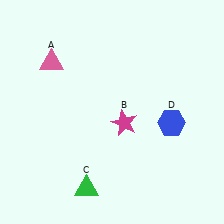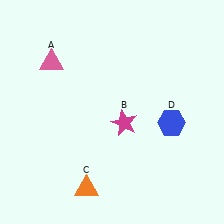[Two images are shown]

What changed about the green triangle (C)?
In Image 1, C is green. In Image 2, it changed to orange.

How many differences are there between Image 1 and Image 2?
There is 1 difference between the two images.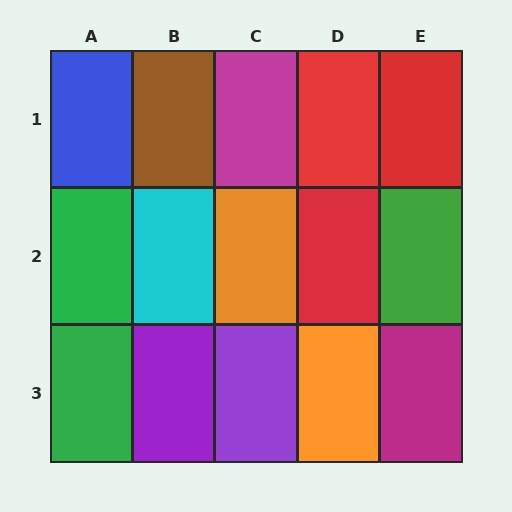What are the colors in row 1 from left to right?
Blue, brown, magenta, red, red.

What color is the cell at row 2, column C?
Orange.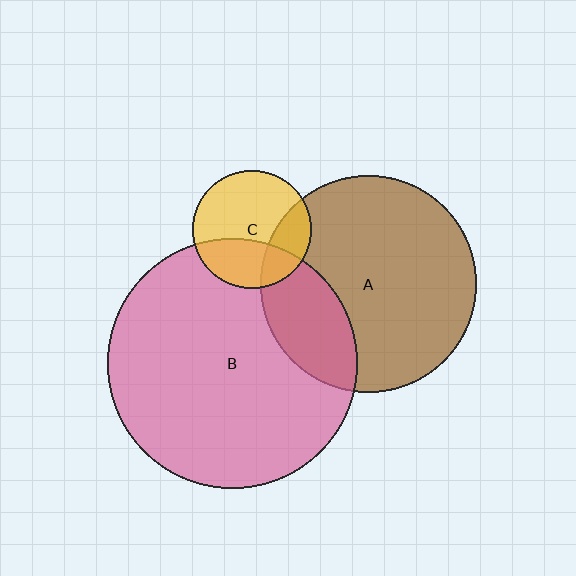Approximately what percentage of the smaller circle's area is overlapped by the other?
Approximately 35%.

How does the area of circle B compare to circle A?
Approximately 1.3 times.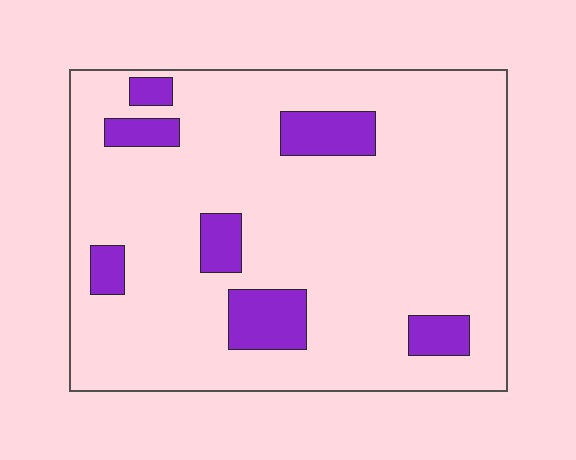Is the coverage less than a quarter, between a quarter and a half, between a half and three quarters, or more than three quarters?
Less than a quarter.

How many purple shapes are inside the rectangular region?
7.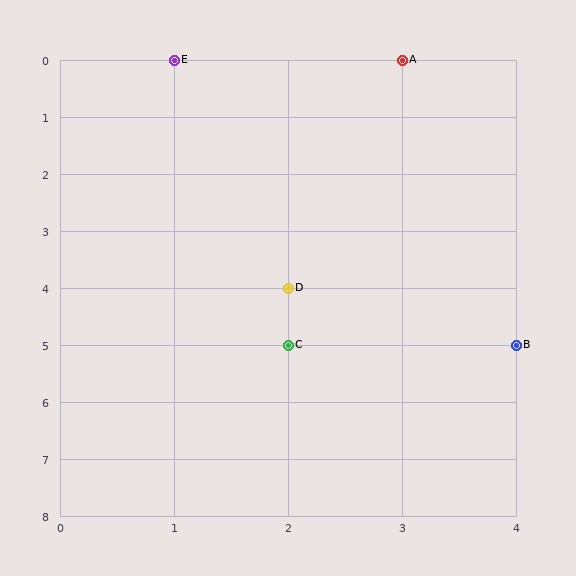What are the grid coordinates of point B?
Point B is at grid coordinates (4, 5).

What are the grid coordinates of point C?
Point C is at grid coordinates (2, 5).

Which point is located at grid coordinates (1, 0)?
Point E is at (1, 0).